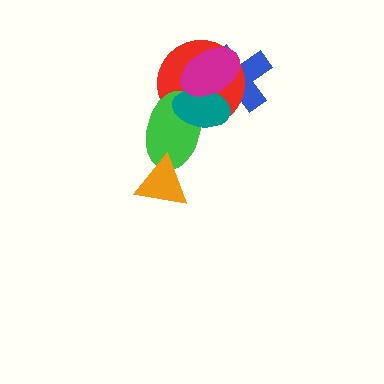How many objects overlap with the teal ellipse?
4 objects overlap with the teal ellipse.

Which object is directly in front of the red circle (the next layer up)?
The green ellipse is directly in front of the red circle.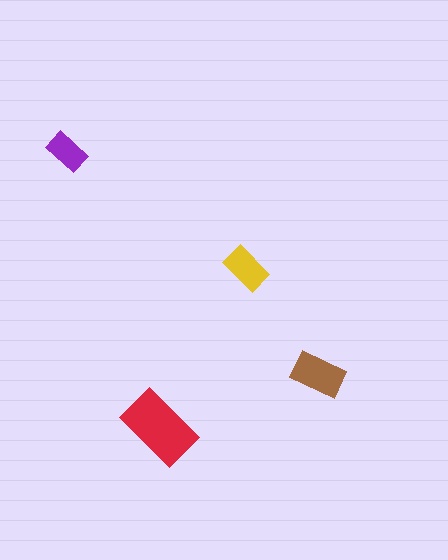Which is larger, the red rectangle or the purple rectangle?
The red one.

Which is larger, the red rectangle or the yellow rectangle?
The red one.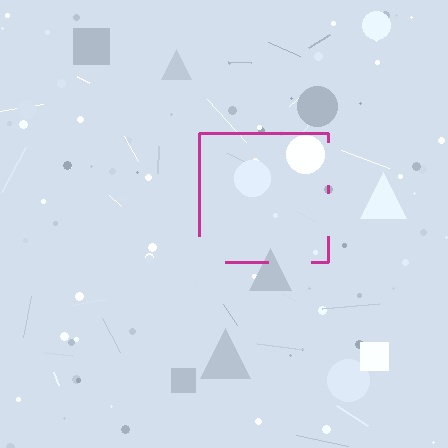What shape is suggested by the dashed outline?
The dashed outline suggests a square.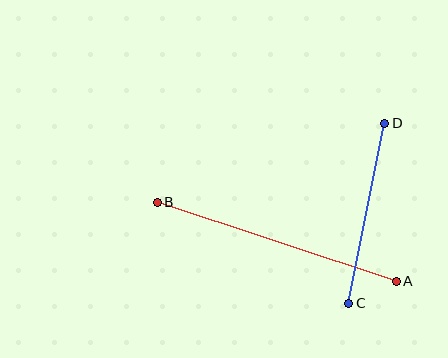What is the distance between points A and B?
The distance is approximately 252 pixels.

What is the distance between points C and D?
The distance is approximately 184 pixels.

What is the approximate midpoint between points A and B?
The midpoint is at approximately (277, 242) pixels.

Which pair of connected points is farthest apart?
Points A and B are farthest apart.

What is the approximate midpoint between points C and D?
The midpoint is at approximately (367, 213) pixels.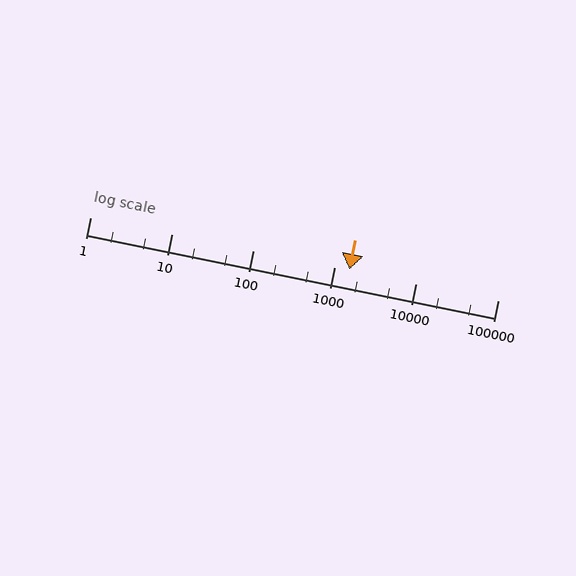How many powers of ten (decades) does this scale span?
The scale spans 5 decades, from 1 to 100000.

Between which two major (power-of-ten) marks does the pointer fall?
The pointer is between 1000 and 10000.